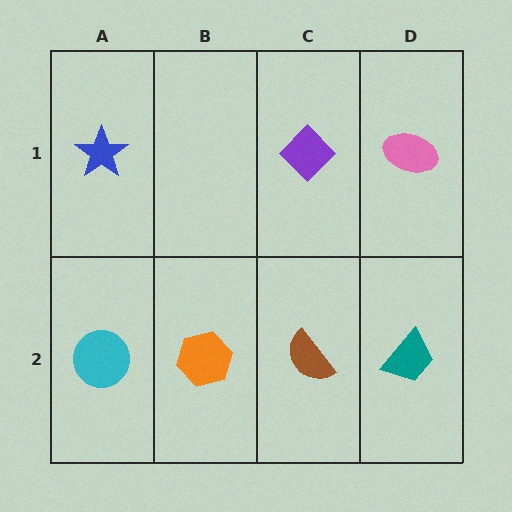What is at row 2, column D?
A teal trapezoid.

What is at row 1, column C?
A purple diamond.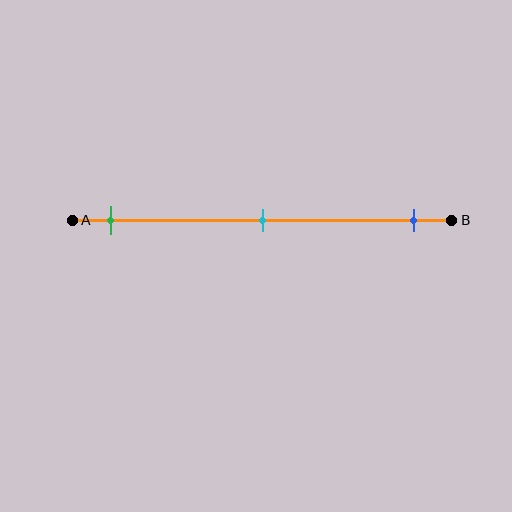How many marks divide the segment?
There are 3 marks dividing the segment.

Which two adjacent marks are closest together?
The green and cyan marks are the closest adjacent pair.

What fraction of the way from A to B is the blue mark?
The blue mark is approximately 90% (0.9) of the way from A to B.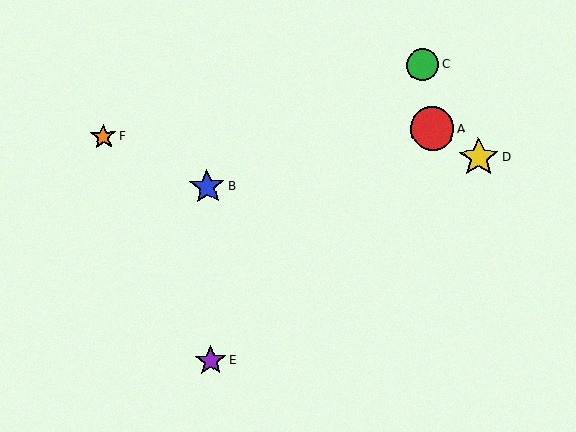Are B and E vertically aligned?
Yes, both are at x≈207.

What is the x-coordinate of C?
Object C is at x≈423.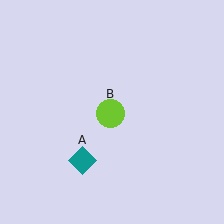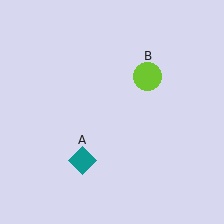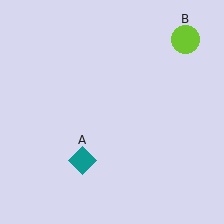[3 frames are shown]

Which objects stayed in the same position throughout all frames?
Teal diamond (object A) remained stationary.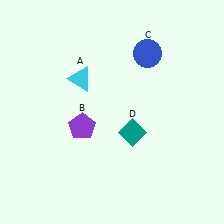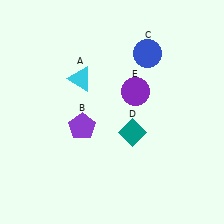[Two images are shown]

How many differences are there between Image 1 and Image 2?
There is 1 difference between the two images.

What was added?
A purple circle (E) was added in Image 2.